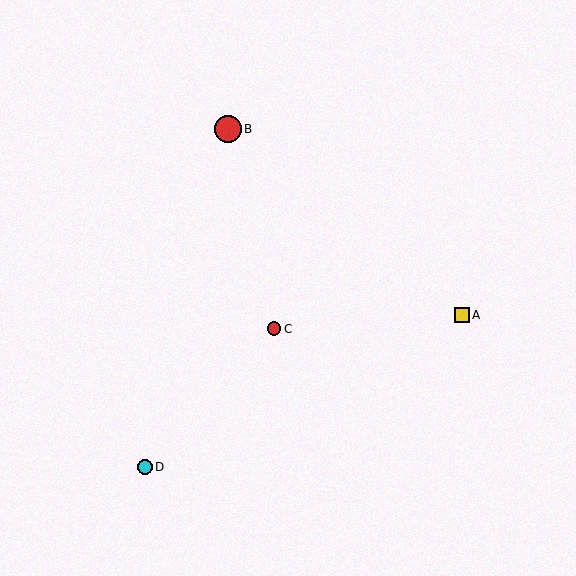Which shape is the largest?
The red circle (labeled B) is the largest.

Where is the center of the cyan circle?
The center of the cyan circle is at (145, 467).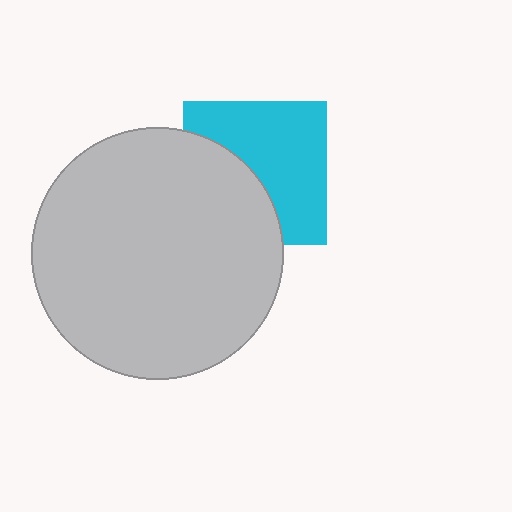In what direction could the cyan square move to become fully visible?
The cyan square could move right. That would shift it out from behind the light gray circle entirely.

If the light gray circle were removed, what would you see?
You would see the complete cyan square.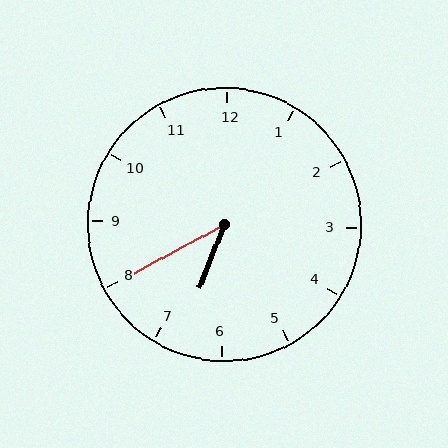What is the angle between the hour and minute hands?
Approximately 40 degrees.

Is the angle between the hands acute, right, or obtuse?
It is acute.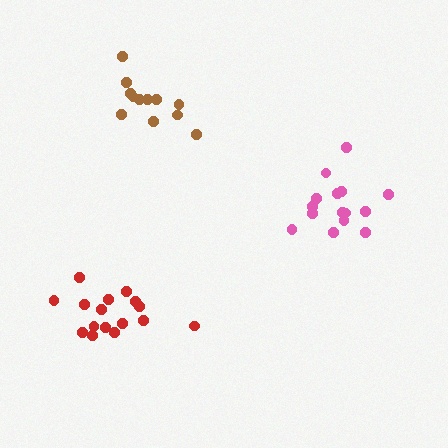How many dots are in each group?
Group 1: 12 dots, Group 2: 15 dots, Group 3: 16 dots (43 total).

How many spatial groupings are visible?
There are 3 spatial groupings.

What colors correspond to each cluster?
The clusters are colored: brown, pink, red.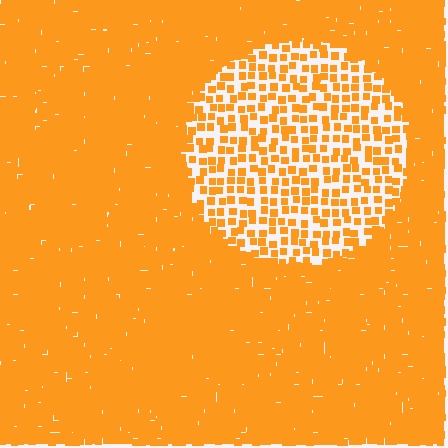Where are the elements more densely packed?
The elements are more densely packed outside the circle boundary.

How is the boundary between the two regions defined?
The boundary is defined by a change in element density (approximately 3.0x ratio). All elements are the same color, size, and shape.